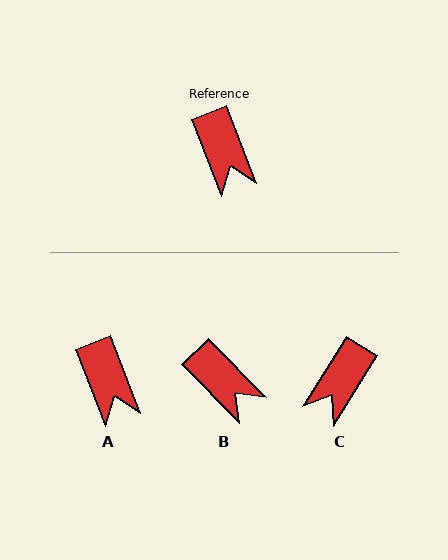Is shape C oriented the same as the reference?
No, it is off by about 54 degrees.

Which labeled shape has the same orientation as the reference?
A.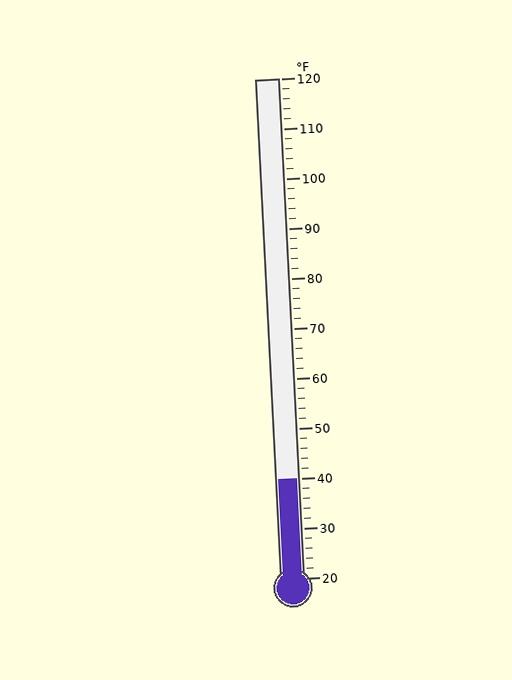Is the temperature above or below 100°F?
The temperature is below 100°F.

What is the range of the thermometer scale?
The thermometer scale ranges from 20°F to 120°F.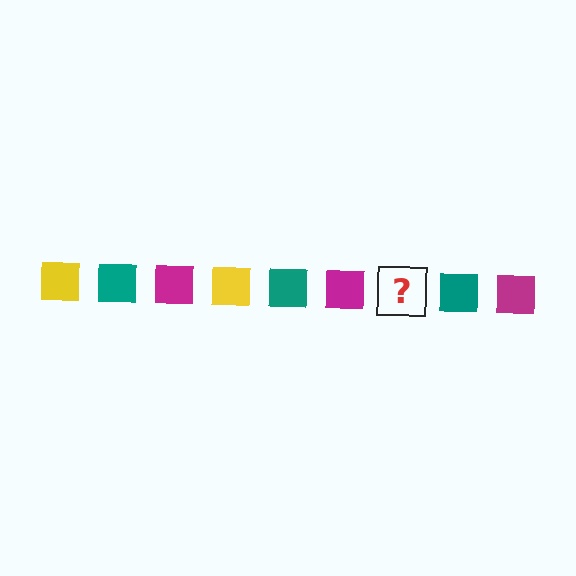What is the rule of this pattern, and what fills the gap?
The rule is that the pattern cycles through yellow, teal, magenta squares. The gap should be filled with a yellow square.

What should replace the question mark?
The question mark should be replaced with a yellow square.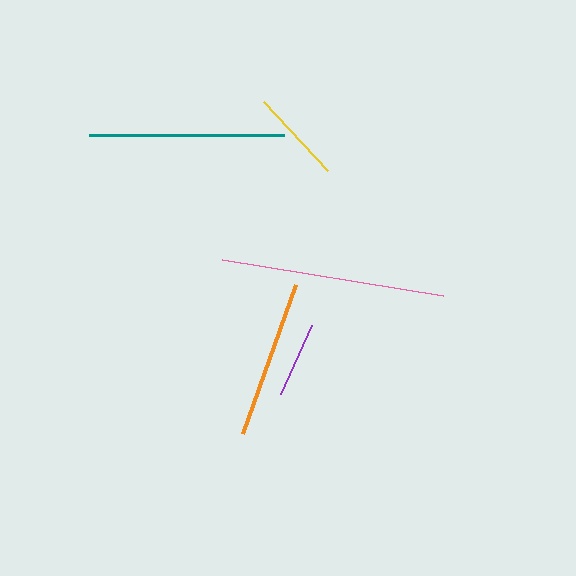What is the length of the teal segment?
The teal segment is approximately 195 pixels long.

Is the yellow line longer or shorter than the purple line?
The yellow line is longer than the purple line.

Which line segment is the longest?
The pink line is the longest at approximately 224 pixels.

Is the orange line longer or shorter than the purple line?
The orange line is longer than the purple line.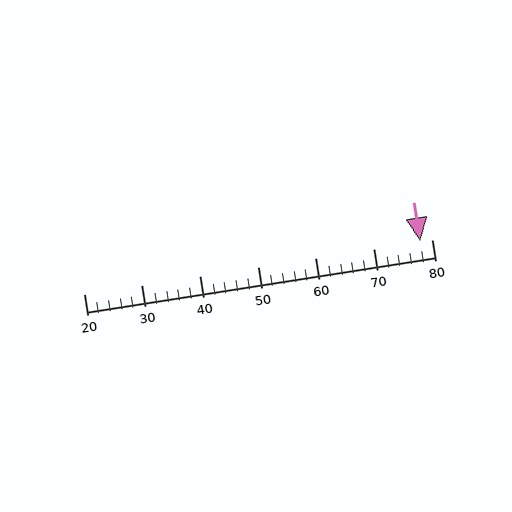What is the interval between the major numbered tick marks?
The major tick marks are spaced 10 units apart.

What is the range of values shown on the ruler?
The ruler shows values from 20 to 80.